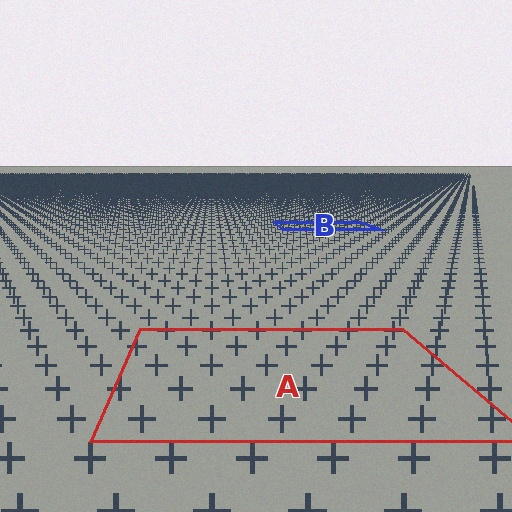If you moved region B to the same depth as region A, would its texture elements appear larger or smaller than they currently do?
They would appear larger. At a closer depth, the same texture elements are projected at a bigger on-screen size.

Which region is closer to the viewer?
Region A is closer. The texture elements there are larger and more spread out.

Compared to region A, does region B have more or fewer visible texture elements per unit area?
Region B has more texture elements per unit area — they are packed more densely because it is farther away.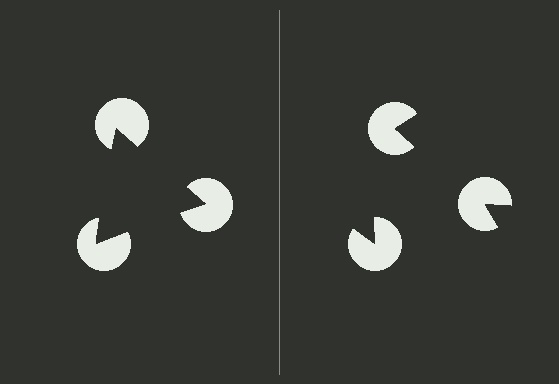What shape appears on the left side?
An illusory triangle.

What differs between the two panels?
The pac-man discs are positioned identically on both sides; only the wedge orientations differ. On the left they align to a triangle; on the right they are misaligned.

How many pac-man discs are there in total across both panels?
6 — 3 on each side.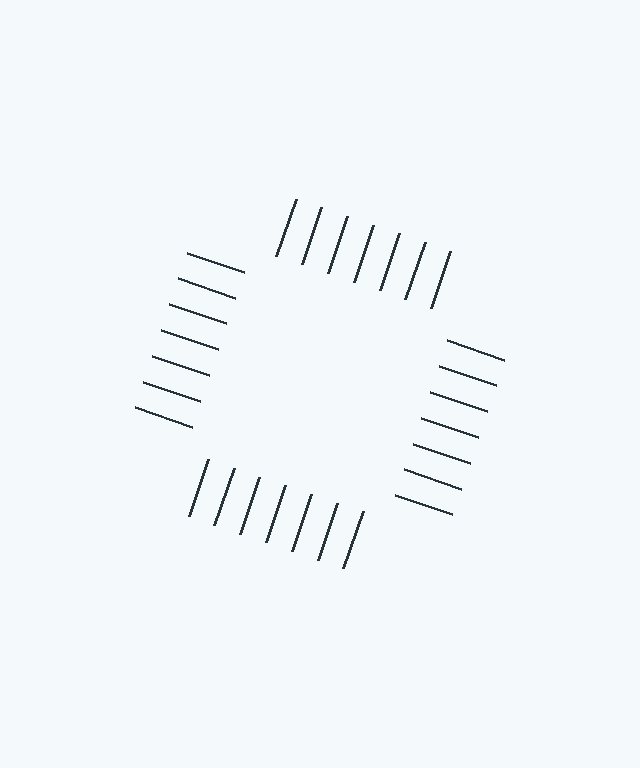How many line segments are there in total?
28 — 7 along each of the 4 edges.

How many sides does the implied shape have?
4 sides — the line-ends trace a square.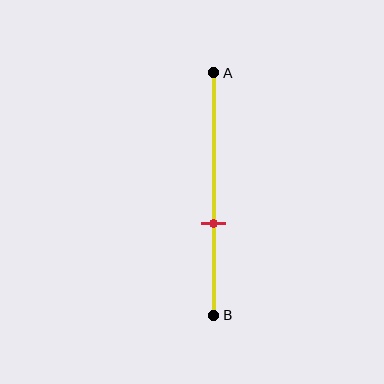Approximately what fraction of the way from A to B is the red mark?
The red mark is approximately 60% of the way from A to B.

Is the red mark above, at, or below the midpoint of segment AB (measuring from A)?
The red mark is below the midpoint of segment AB.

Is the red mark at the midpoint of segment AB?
No, the mark is at about 60% from A, not at the 50% midpoint.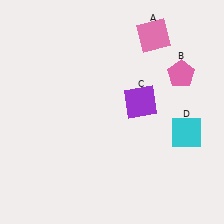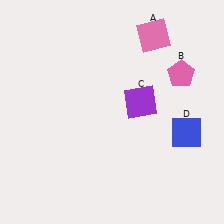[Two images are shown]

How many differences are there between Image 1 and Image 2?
There is 1 difference between the two images.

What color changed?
The square (D) changed from cyan in Image 1 to blue in Image 2.